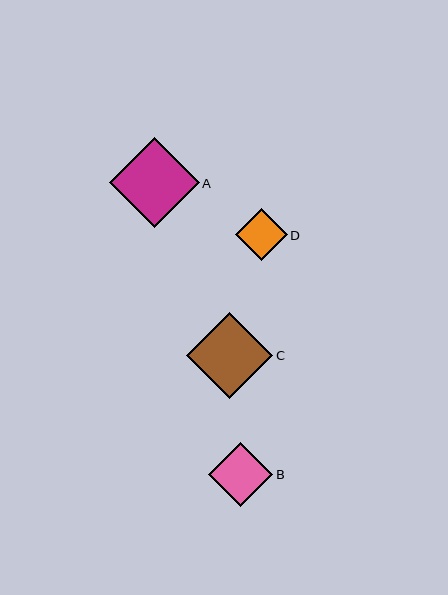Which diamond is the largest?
Diamond A is the largest with a size of approximately 90 pixels.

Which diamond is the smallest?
Diamond D is the smallest with a size of approximately 52 pixels.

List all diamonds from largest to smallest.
From largest to smallest: A, C, B, D.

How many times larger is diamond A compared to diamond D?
Diamond A is approximately 1.7 times the size of diamond D.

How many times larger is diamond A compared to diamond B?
Diamond A is approximately 1.4 times the size of diamond B.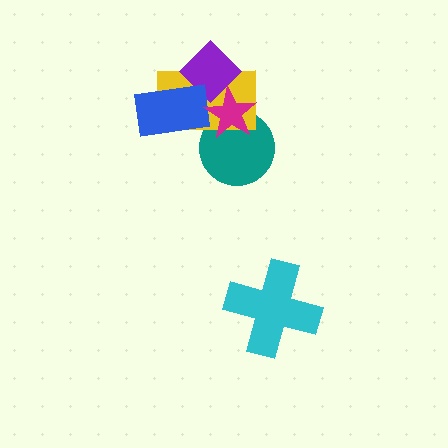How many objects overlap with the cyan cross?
0 objects overlap with the cyan cross.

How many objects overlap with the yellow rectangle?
4 objects overlap with the yellow rectangle.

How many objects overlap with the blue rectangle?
2 objects overlap with the blue rectangle.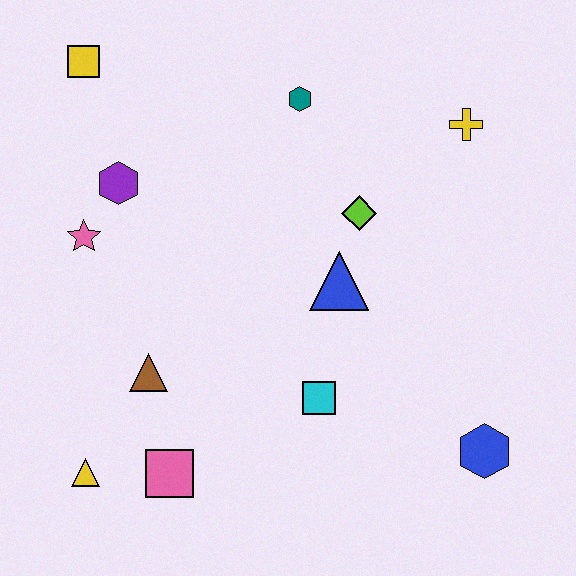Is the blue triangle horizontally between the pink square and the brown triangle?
No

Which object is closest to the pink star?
The purple hexagon is closest to the pink star.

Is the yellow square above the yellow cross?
Yes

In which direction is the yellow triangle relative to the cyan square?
The yellow triangle is to the left of the cyan square.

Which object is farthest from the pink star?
The blue hexagon is farthest from the pink star.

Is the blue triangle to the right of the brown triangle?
Yes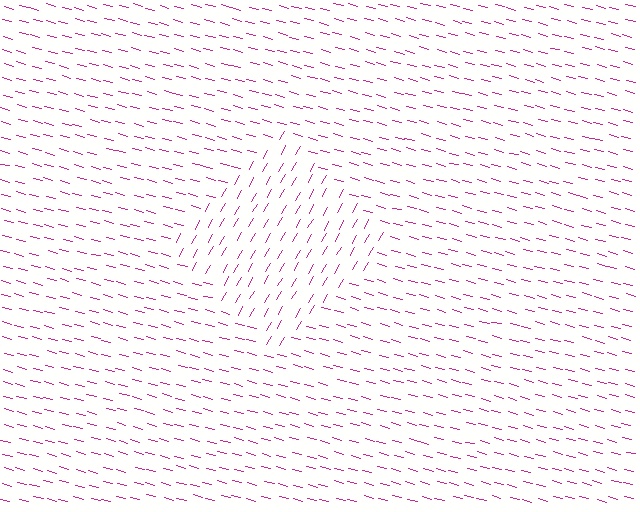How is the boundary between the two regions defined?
The boundary is defined purely by a change in line orientation (approximately 75 degrees difference). All lines are the same color and thickness.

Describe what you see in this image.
The image is filled with small magenta line segments. A diamond region in the image has lines oriented differently from the surrounding lines, creating a visible texture boundary.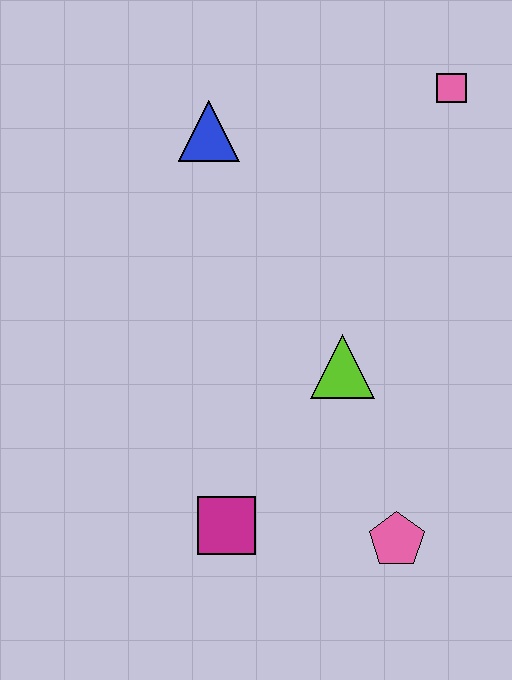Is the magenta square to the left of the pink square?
Yes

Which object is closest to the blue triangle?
The pink square is closest to the blue triangle.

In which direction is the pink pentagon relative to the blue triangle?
The pink pentagon is below the blue triangle.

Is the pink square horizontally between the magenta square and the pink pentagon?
No